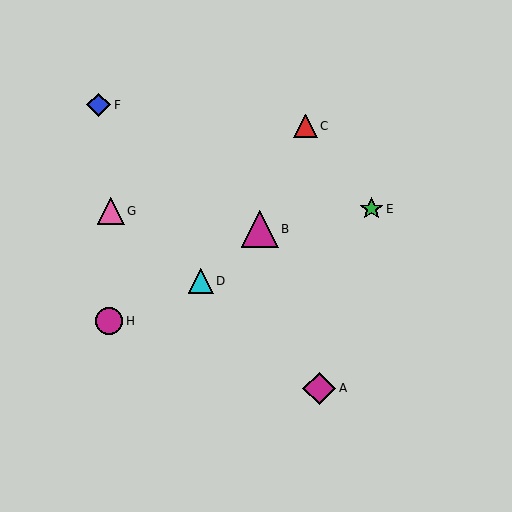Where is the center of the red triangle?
The center of the red triangle is at (305, 126).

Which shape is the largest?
The magenta triangle (labeled B) is the largest.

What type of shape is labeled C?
Shape C is a red triangle.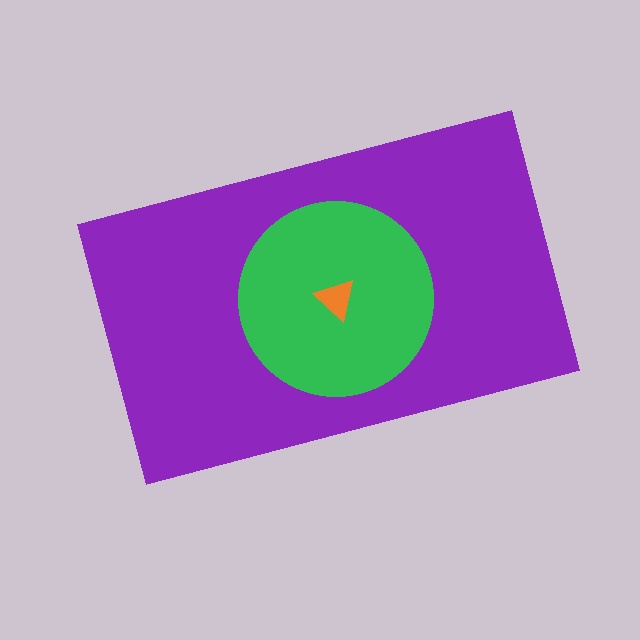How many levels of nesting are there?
3.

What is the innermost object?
The orange triangle.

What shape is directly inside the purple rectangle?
The green circle.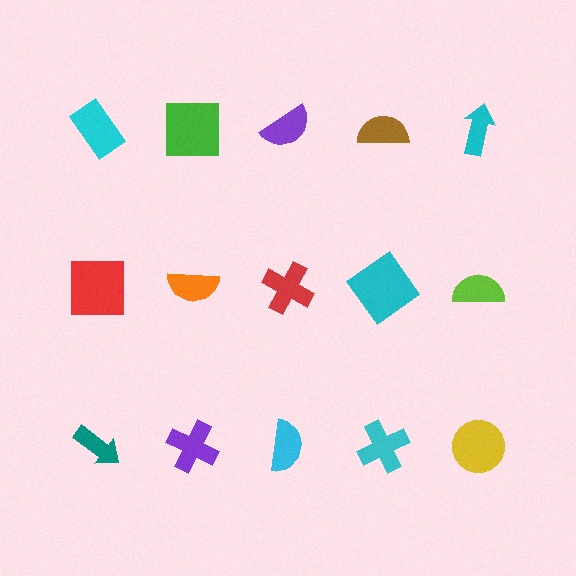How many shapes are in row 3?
5 shapes.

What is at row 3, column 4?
A cyan cross.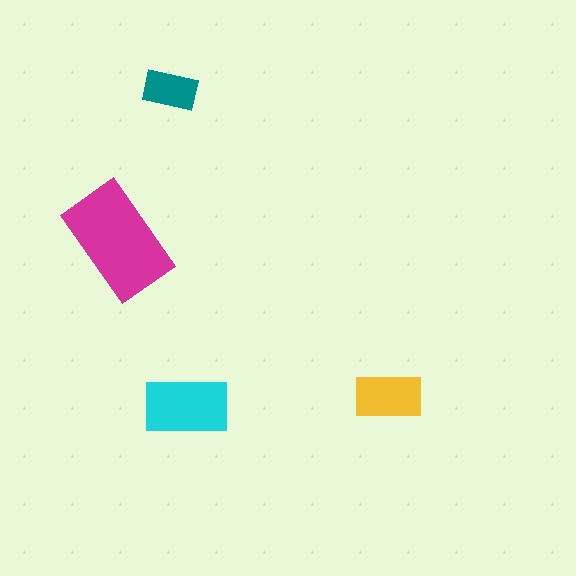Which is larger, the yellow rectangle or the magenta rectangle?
The magenta one.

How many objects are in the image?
There are 4 objects in the image.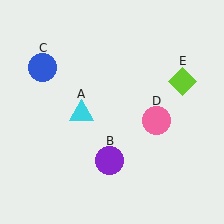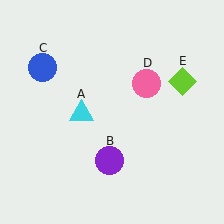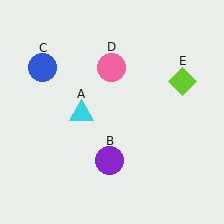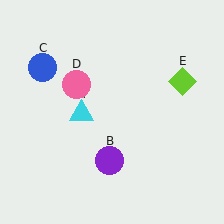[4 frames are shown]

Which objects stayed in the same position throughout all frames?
Cyan triangle (object A) and purple circle (object B) and blue circle (object C) and lime diamond (object E) remained stationary.